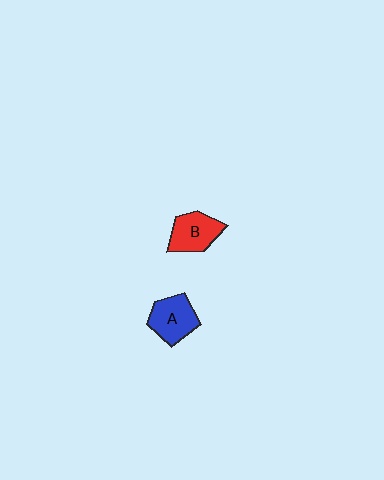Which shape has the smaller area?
Shape B (red).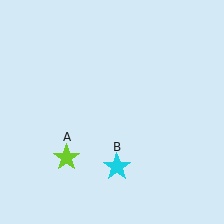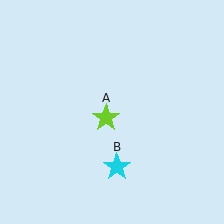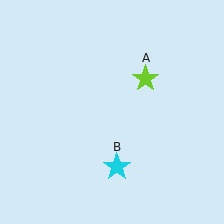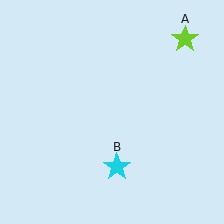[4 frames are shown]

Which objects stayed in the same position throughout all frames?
Cyan star (object B) remained stationary.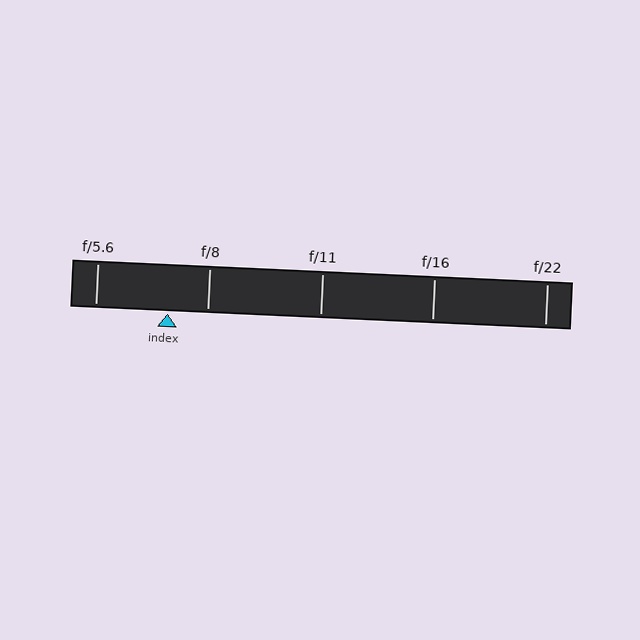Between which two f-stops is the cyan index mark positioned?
The index mark is between f/5.6 and f/8.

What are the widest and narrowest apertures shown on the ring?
The widest aperture shown is f/5.6 and the narrowest is f/22.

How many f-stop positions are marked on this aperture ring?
There are 5 f-stop positions marked.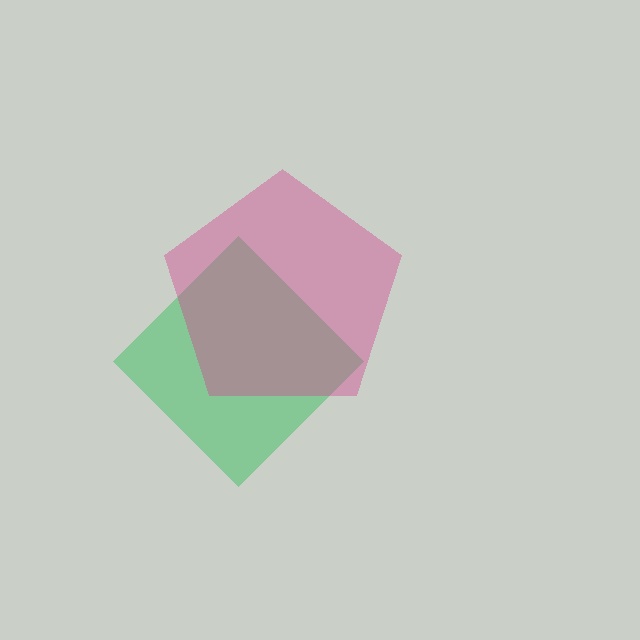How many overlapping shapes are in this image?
There are 2 overlapping shapes in the image.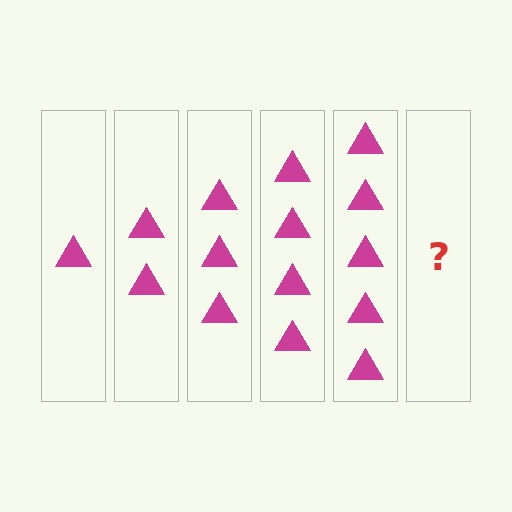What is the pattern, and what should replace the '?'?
The pattern is that each step adds one more triangle. The '?' should be 6 triangles.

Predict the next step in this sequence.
The next step is 6 triangles.